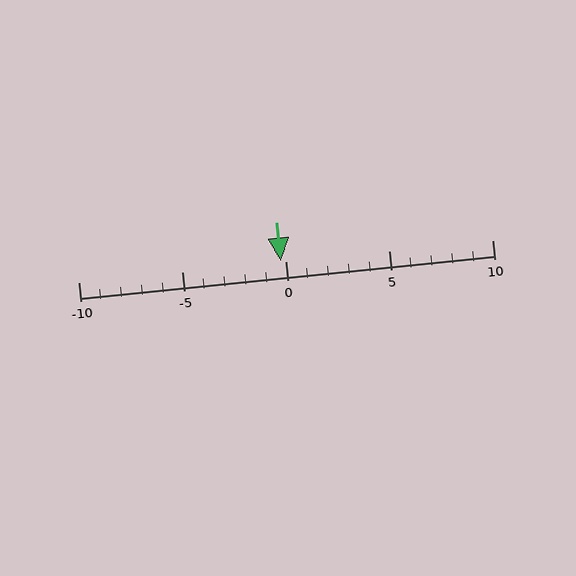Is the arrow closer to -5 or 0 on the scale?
The arrow is closer to 0.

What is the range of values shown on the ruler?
The ruler shows values from -10 to 10.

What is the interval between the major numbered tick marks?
The major tick marks are spaced 5 units apart.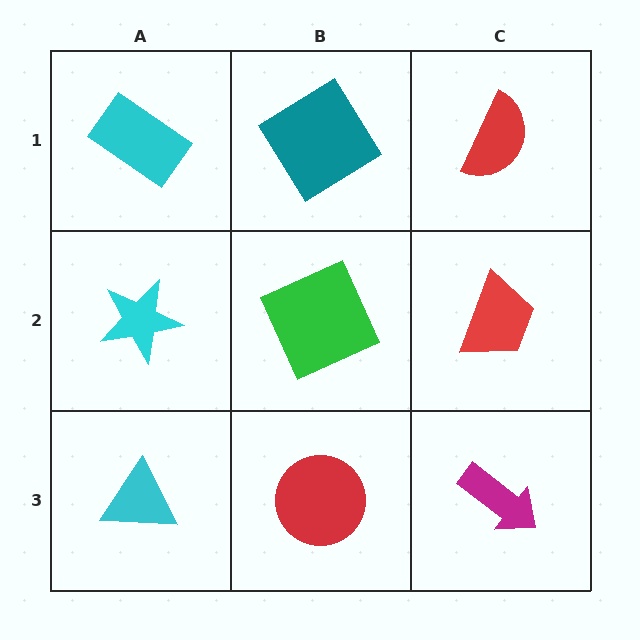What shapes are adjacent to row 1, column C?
A red trapezoid (row 2, column C), a teal diamond (row 1, column B).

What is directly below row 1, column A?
A cyan star.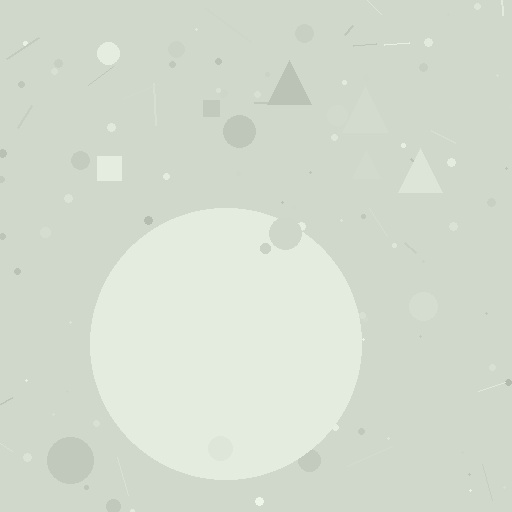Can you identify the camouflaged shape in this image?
The camouflaged shape is a circle.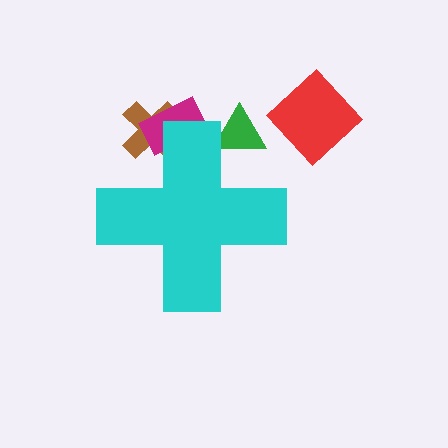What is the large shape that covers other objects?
A cyan cross.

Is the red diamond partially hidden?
No, the red diamond is fully visible.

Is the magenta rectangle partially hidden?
Yes, the magenta rectangle is partially hidden behind the cyan cross.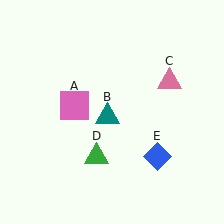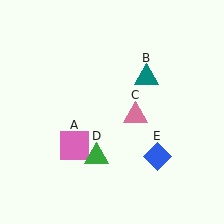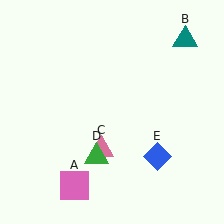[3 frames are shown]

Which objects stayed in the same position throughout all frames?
Green triangle (object D) and blue diamond (object E) remained stationary.